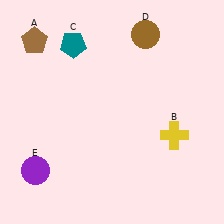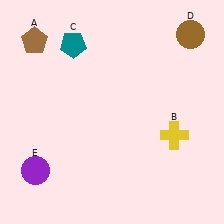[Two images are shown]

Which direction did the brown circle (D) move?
The brown circle (D) moved right.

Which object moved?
The brown circle (D) moved right.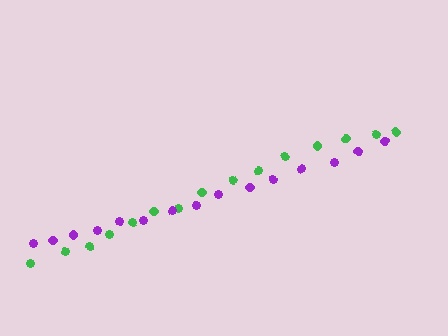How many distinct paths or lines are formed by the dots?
There are 2 distinct paths.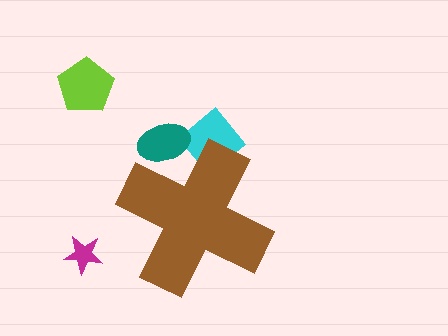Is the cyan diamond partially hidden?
Yes, the cyan diamond is partially hidden behind the brown cross.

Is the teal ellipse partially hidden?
Yes, the teal ellipse is partially hidden behind the brown cross.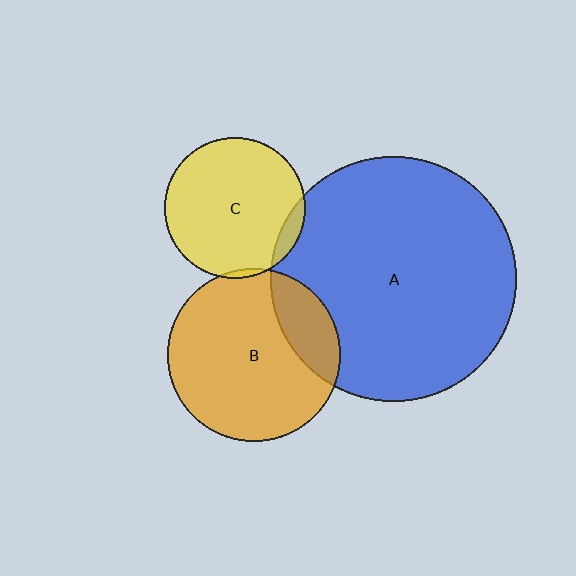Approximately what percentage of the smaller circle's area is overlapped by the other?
Approximately 5%.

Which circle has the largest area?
Circle A (blue).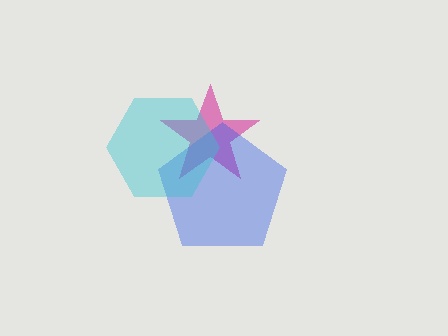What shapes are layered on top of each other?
The layered shapes are: a magenta star, a blue pentagon, a cyan hexagon.